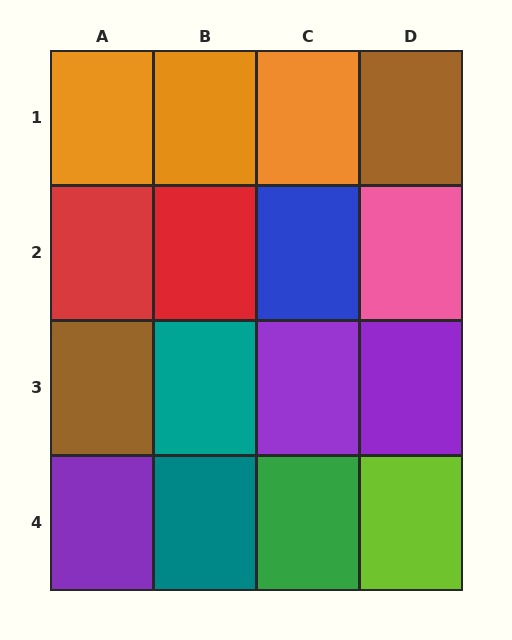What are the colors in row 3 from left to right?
Brown, teal, purple, purple.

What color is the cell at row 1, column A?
Orange.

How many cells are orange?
3 cells are orange.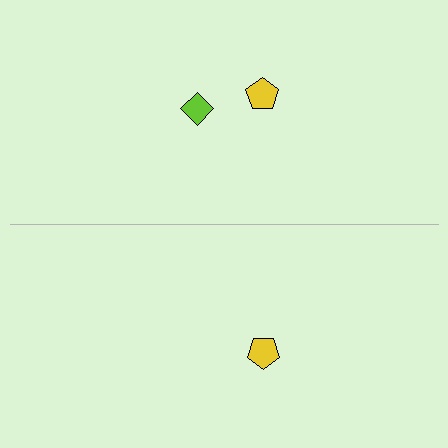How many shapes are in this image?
There are 3 shapes in this image.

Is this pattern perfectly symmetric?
No, the pattern is not perfectly symmetric. A lime diamond is missing from the bottom side.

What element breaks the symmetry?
A lime diamond is missing from the bottom side.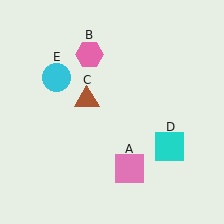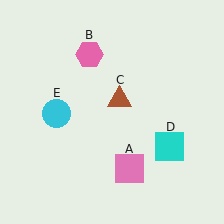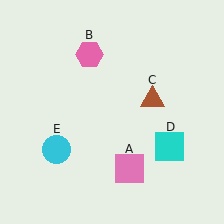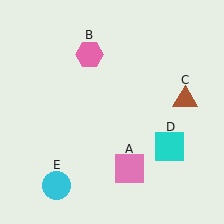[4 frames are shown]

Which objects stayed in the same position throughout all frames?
Pink square (object A) and pink hexagon (object B) and cyan square (object D) remained stationary.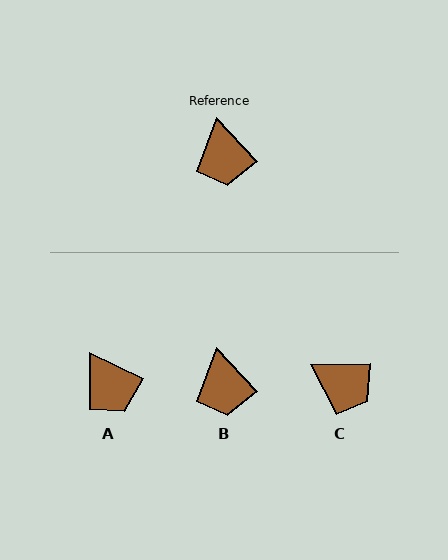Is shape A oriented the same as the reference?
No, it is off by about 21 degrees.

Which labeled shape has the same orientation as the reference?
B.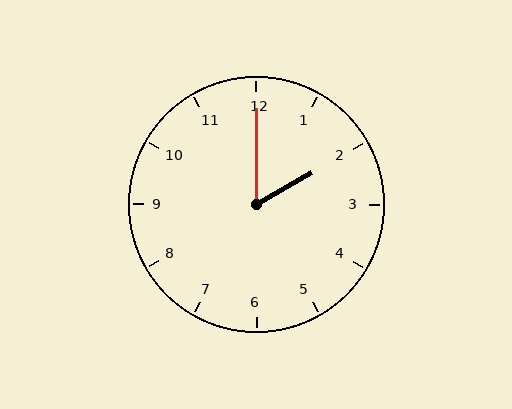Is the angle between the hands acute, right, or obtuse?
It is acute.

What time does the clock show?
2:00.